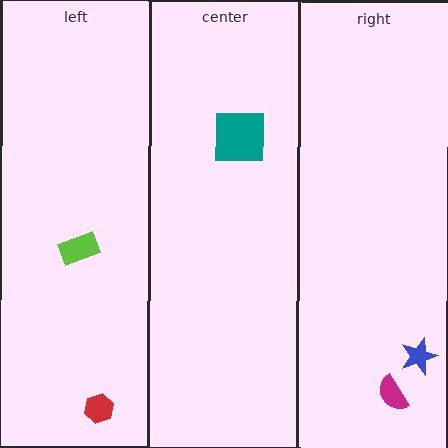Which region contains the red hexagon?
The left region.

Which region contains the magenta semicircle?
The right region.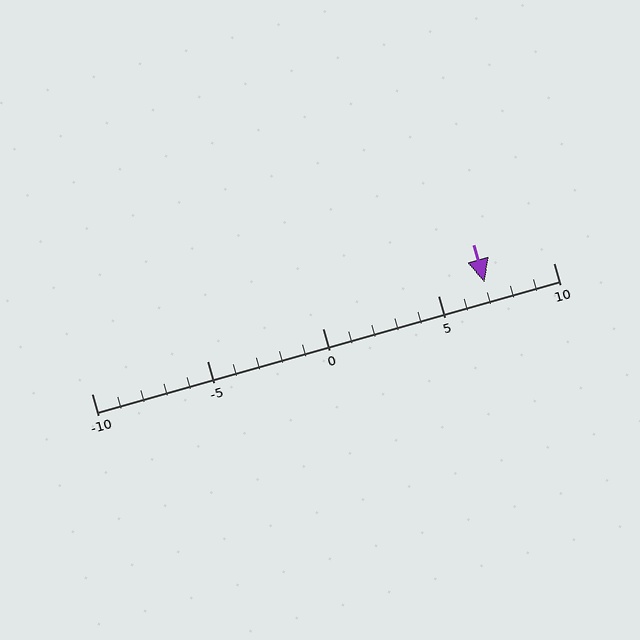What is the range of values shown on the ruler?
The ruler shows values from -10 to 10.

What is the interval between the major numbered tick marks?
The major tick marks are spaced 5 units apart.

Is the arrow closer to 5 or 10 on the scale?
The arrow is closer to 5.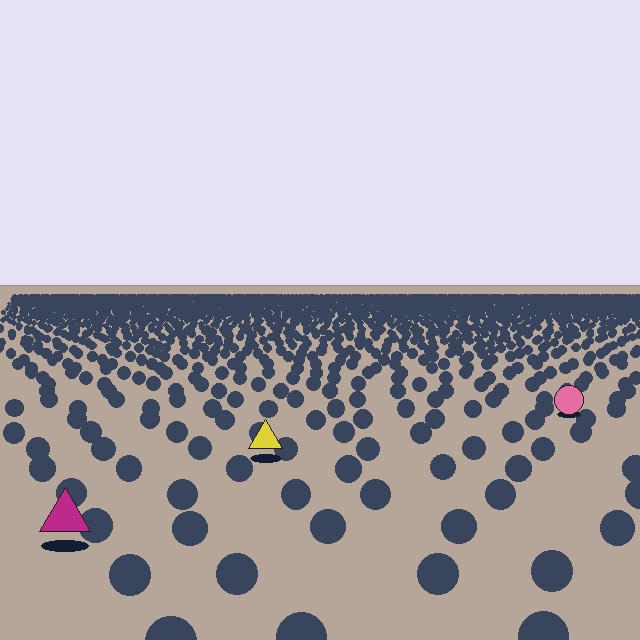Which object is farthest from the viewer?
The pink circle is farthest from the viewer. It appears smaller and the ground texture around it is denser.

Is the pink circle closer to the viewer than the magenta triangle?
No. The magenta triangle is closer — you can tell from the texture gradient: the ground texture is coarser near it.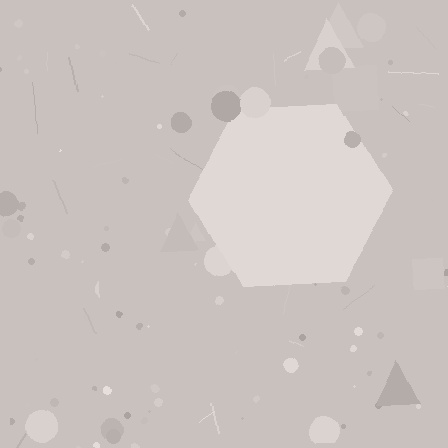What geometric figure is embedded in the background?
A hexagon is embedded in the background.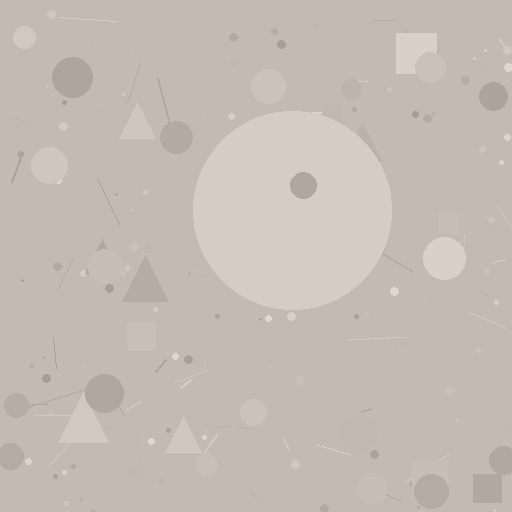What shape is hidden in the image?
A circle is hidden in the image.